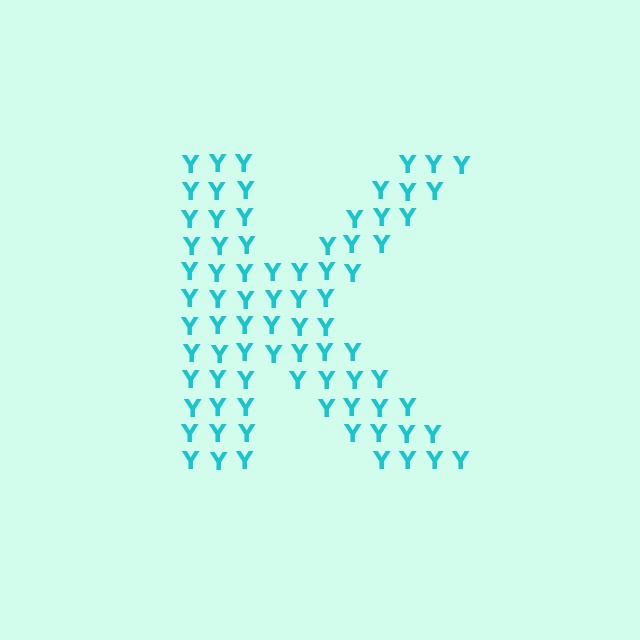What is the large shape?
The large shape is the letter K.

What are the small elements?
The small elements are letter Y's.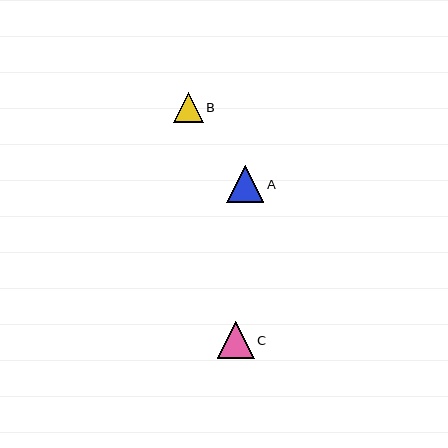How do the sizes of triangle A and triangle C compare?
Triangle A and triangle C are approximately the same size.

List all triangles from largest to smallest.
From largest to smallest: A, C, B.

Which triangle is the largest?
Triangle A is the largest with a size of approximately 37 pixels.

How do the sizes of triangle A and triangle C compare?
Triangle A and triangle C are approximately the same size.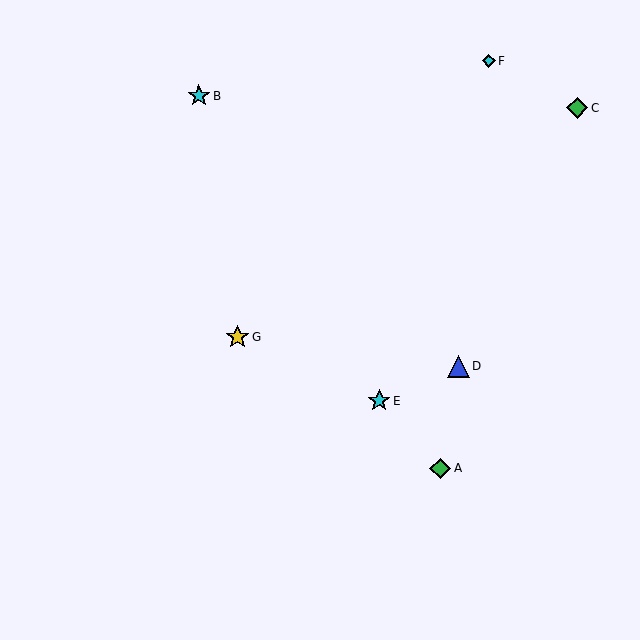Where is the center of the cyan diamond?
The center of the cyan diamond is at (489, 61).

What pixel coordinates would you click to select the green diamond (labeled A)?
Click at (440, 468) to select the green diamond A.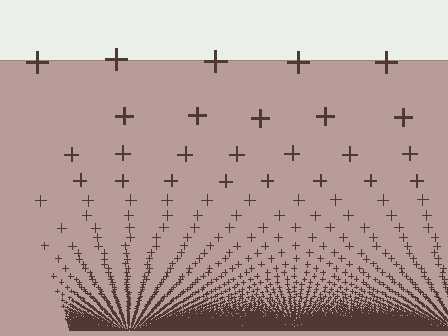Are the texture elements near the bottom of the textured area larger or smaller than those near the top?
Smaller. The gradient is inverted — elements near the bottom are smaller and denser.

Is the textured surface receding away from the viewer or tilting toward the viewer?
The surface appears to tilt toward the viewer. Texture elements get larger and sparser toward the top.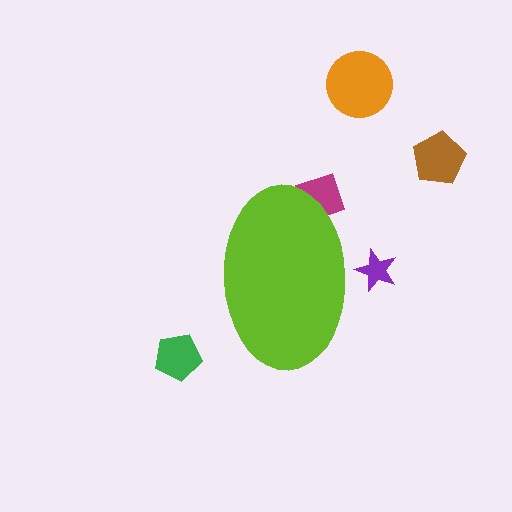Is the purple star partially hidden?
Yes, the purple star is partially hidden behind the lime ellipse.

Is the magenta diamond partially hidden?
Yes, the magenta diamond is partially hidden behind the lime ellipse.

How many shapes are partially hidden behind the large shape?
2 shapes are partially hidden.